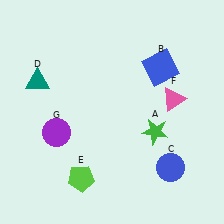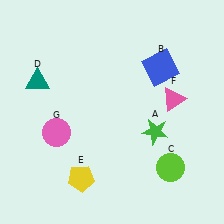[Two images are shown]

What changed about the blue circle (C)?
In Image 1, C is blue. In Image 2, it changed to lime.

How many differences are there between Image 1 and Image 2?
There are 3 differences between the two images.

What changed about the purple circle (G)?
In Image 1, G is purple. In Image 2, it changed to pink.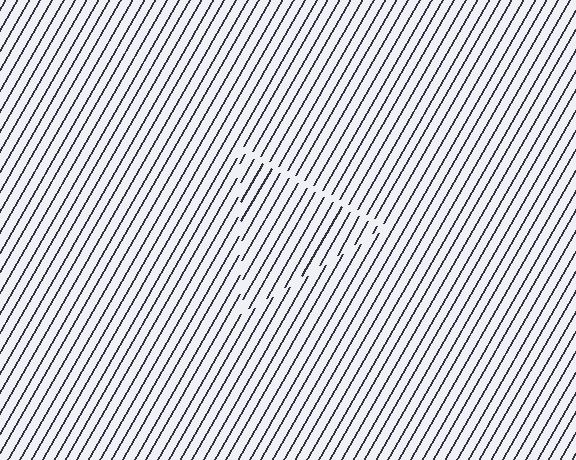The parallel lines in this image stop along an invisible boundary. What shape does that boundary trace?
An illusory triangle. The interior of the shape contains the same grating, shifted by half a period — the contour is defined by the phase discontinuity where line-ends from the inner and outer gratings abut.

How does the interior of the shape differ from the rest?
The interior of the shape contains the same grating, shifted by half a period — the contour is defined by the phase discontinuity where line-ends from the inner and outer gratings abut.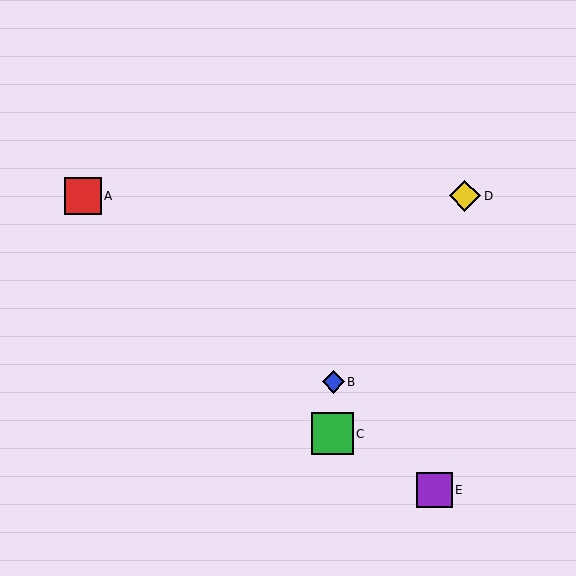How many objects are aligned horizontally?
2 objects (A, D) are aligned horizontally.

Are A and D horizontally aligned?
Yes, both are at y≈196.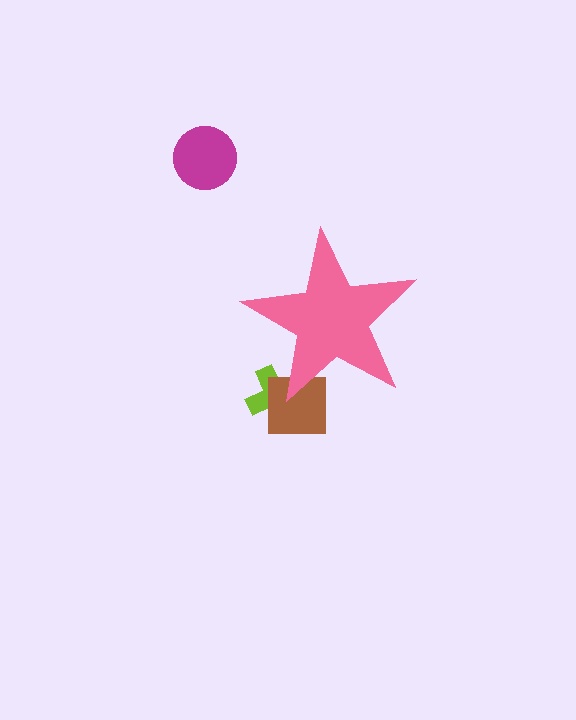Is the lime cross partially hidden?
Yes, the lime cross is partially hidden behind the pink star.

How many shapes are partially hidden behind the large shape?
2 shapes are partially hidden.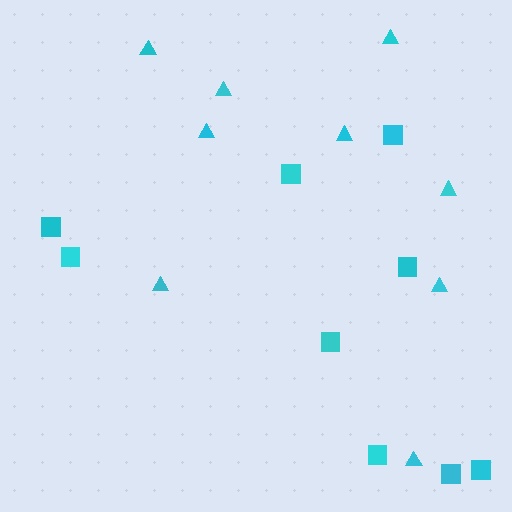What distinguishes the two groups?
There are 2 groups: one group of squares (9) and one group of triangles (9).